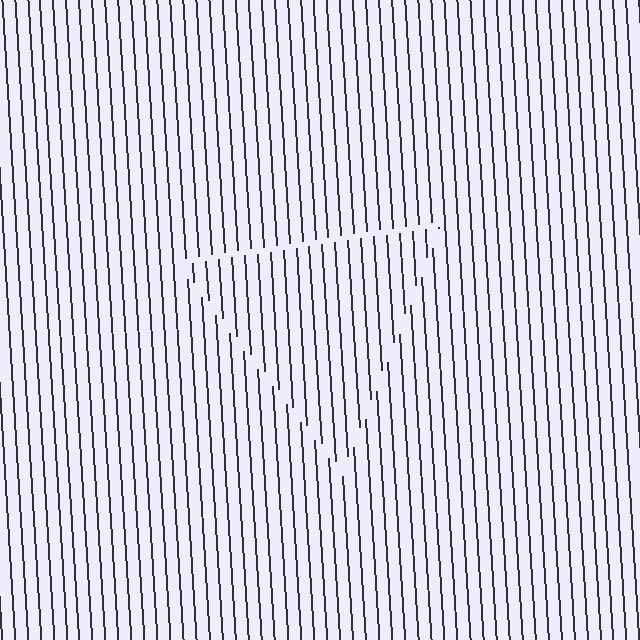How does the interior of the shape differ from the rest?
The interior of the shape contains the same grating, shifted by half a period — the contour is defined by the phase discontinuity where line-ends from the inner and outer gratings abut.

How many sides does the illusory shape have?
3 sides — the line-ends trace a triangle.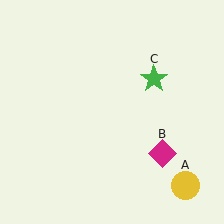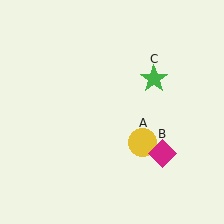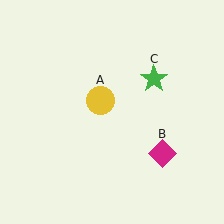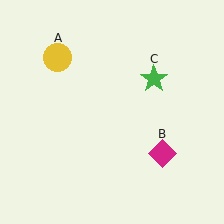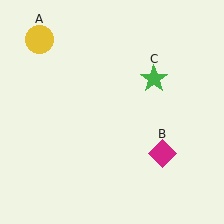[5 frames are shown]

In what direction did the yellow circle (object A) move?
The yellow circle (object A) moved up and to the left.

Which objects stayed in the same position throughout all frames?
Magenta diamond (object B) and green star (object C) remained stationary.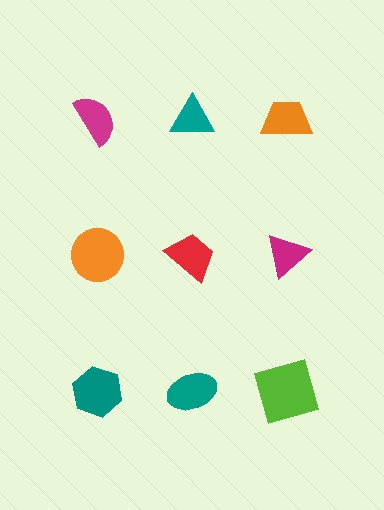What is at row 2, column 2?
A red trapezoid.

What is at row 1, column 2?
A teal triangle.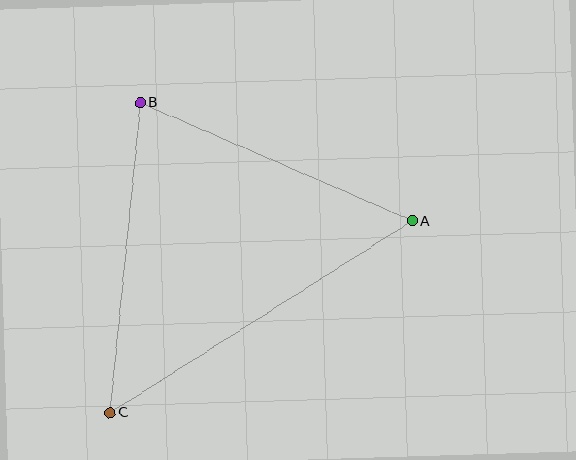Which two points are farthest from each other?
Points A and C are farthest from each other.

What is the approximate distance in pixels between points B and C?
The distance between B and C is approximately 311 pixels.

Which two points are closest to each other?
Points A and B are closest to each other.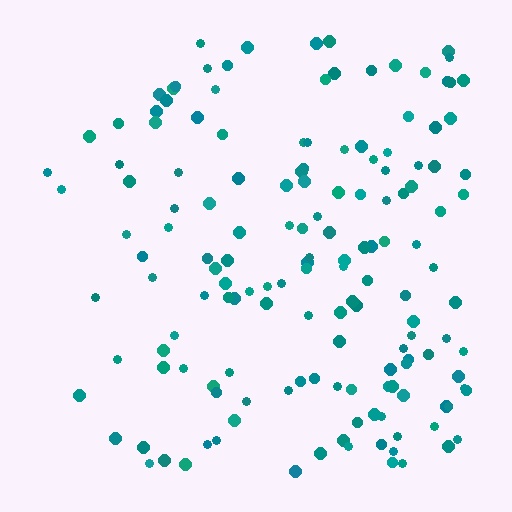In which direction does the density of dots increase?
From left to right, with the right side densest.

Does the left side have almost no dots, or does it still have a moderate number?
Still a moderate number, just noticeably fewer than the right.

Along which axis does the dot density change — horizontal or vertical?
Horizontal.